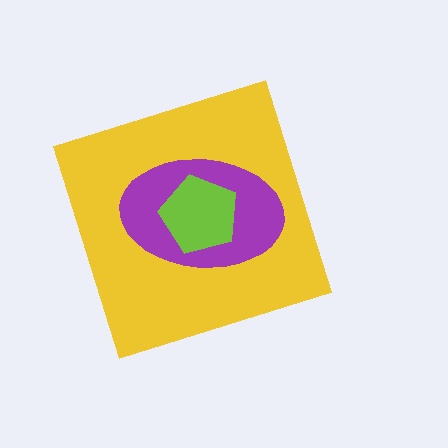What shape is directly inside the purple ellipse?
The lime pentagon.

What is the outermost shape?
The yellow diamond.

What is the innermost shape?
The lime pentagon.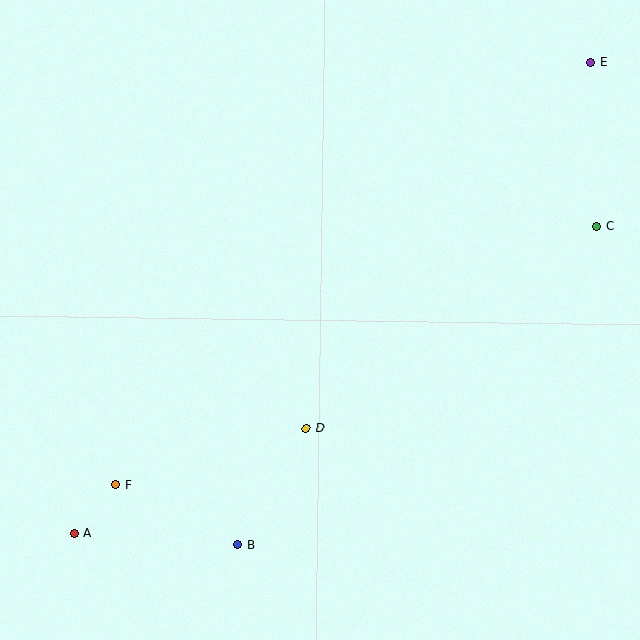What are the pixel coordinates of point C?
Point C is at (597, 226).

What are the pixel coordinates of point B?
Point B is at (237, 545).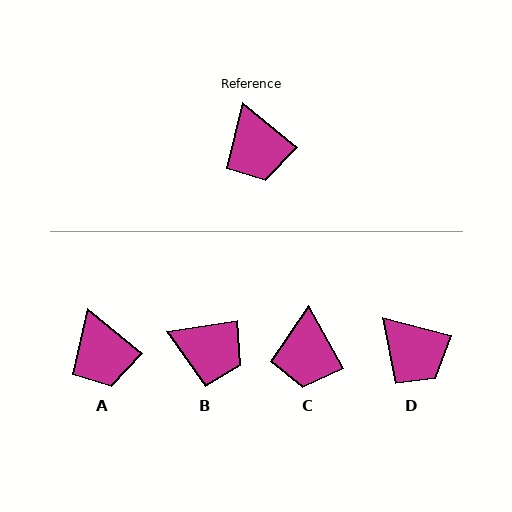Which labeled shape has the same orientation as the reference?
A.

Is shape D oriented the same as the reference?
No, it is off by about 24 degrees.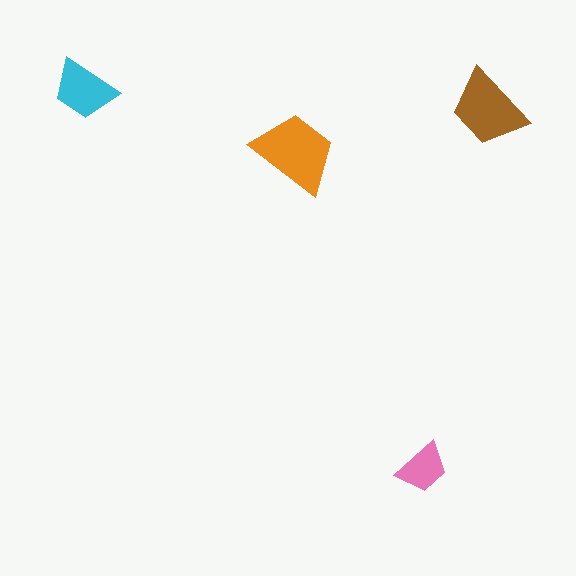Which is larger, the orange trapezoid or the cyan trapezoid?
The orange one.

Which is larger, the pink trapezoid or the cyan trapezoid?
The cyan one.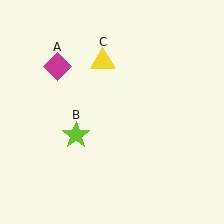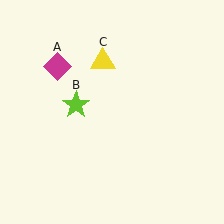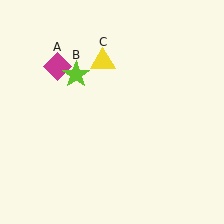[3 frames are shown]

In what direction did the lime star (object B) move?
The lime star (object B) moved up.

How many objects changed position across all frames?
1 object changed position: lime star (object B).